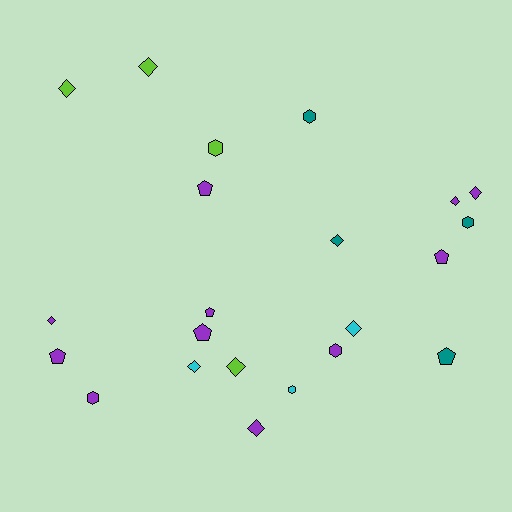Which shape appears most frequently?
Diamond, with 10 objects.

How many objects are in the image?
There are 22 objects.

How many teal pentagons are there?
There is 1 teal pentagon.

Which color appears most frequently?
Purple, with 11 objects.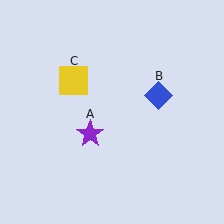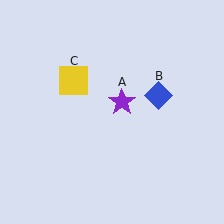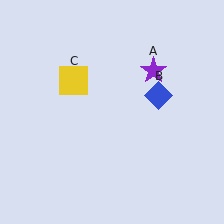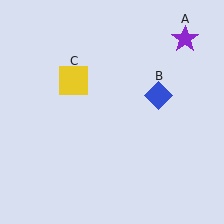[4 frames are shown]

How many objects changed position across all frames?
1 object changed position: purple star (object A).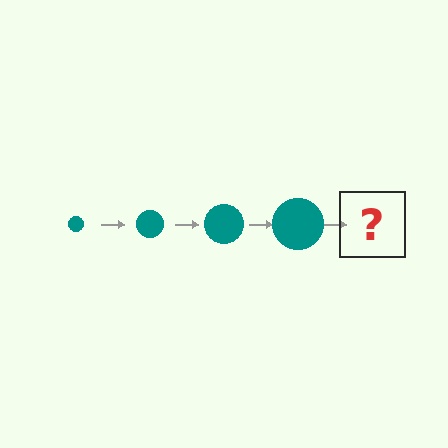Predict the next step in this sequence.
The next step is a teal circle, larger than the previous one.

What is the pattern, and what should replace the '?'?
The pattern is that the circle gets progressively larger each step. The '?' should be a teal circle, larger than the previous one.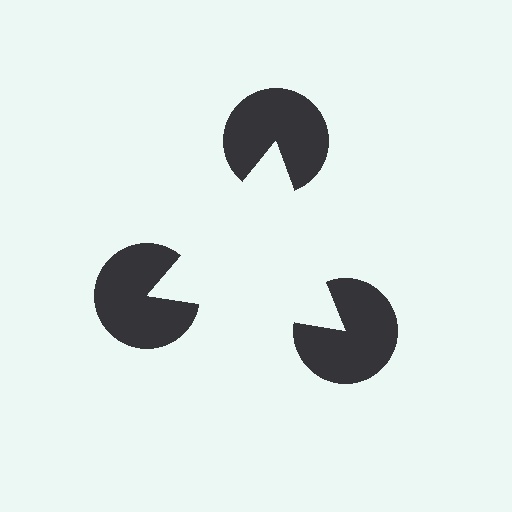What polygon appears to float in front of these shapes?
An illusory triangle — its edges are inferred from the aligned wedge cuts in the pac-man discs, not physically drawn.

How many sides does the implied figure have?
3 sides.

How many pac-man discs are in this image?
There are 3 — one at each vertex of the illusory triangle.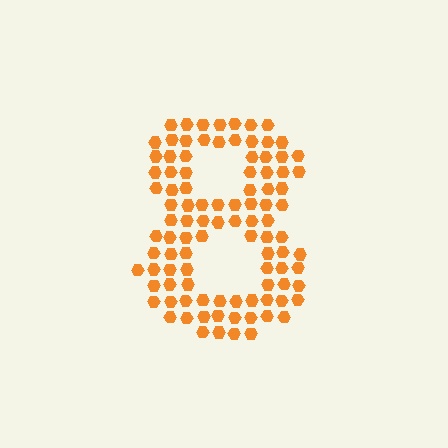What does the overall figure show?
The overall figure shows the digit 8.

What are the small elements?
The small elements are hexagons.